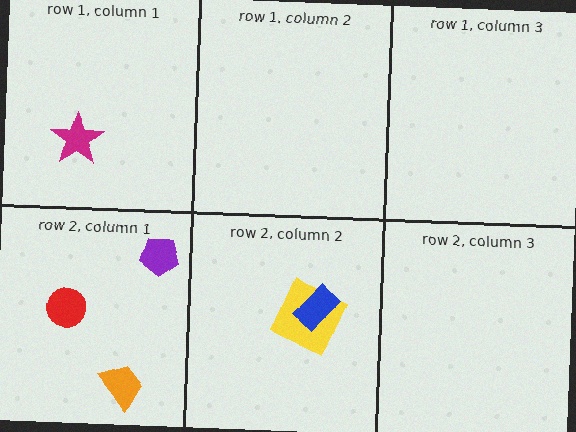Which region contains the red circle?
The row 2, column 1 region.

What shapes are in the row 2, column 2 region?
The yellow square, the blue rectangle.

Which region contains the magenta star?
The row 1, column 1 region.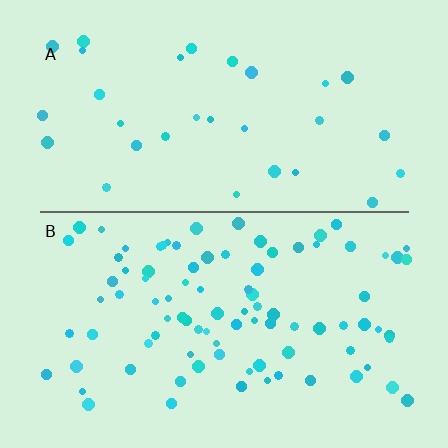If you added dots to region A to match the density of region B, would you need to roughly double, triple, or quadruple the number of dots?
Approximately triple.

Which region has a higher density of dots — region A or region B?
B (the bottom).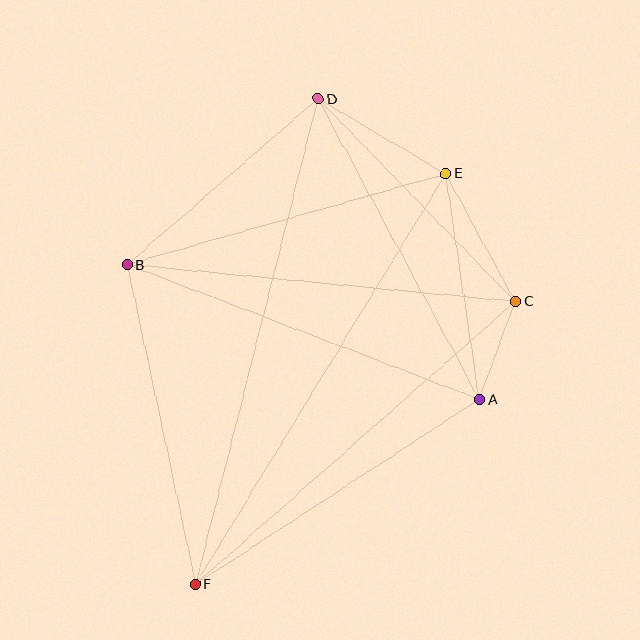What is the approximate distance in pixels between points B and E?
The distance between B and E is approximately 331 pixels.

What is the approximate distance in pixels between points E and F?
The distance between E and F is approximately 481 pixels.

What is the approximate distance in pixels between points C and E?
The distance between C and E is approximately 146 pixels.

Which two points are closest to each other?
Points A and C are closest to each other.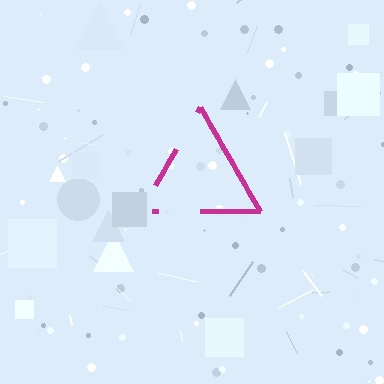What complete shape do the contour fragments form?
The contour fragments form a triangle.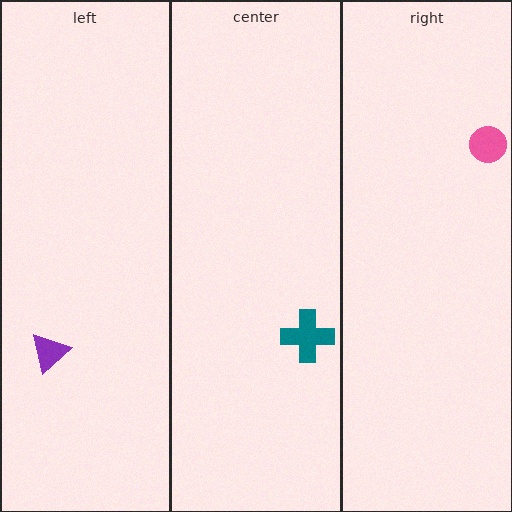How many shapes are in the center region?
1.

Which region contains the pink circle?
The right region.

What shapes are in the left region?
The purple triangle.